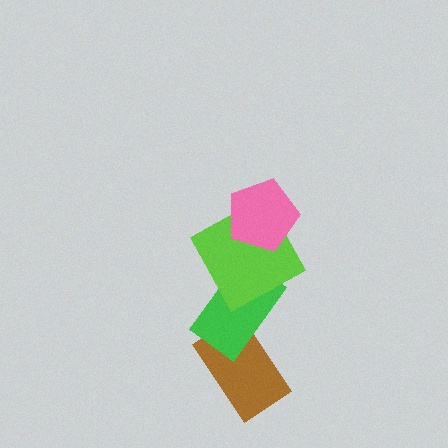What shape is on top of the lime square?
The pink pentagon is on top of the lime square.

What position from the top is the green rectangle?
The green rectangle is 3rd from the top.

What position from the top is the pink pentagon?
The pink pentagon is 1st from the top.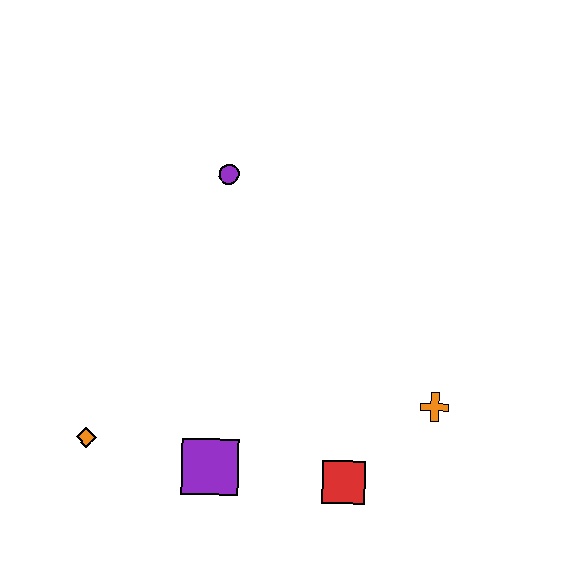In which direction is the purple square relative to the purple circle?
The purple square is below the purple circle.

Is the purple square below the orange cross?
Yes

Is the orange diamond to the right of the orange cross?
No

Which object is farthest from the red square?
The purple circle is farthest from the red square.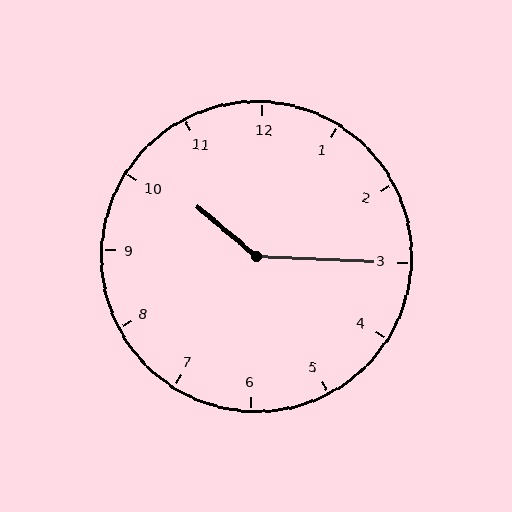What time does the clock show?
10:15.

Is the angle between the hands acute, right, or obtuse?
It is obtuse.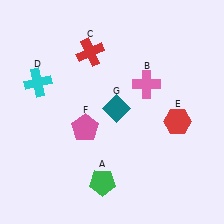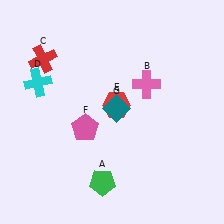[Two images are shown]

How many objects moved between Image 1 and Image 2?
2 objects moved between the two images.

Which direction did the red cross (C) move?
The red cross (C) moved left.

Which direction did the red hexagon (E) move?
The red hexagon (E) moved left.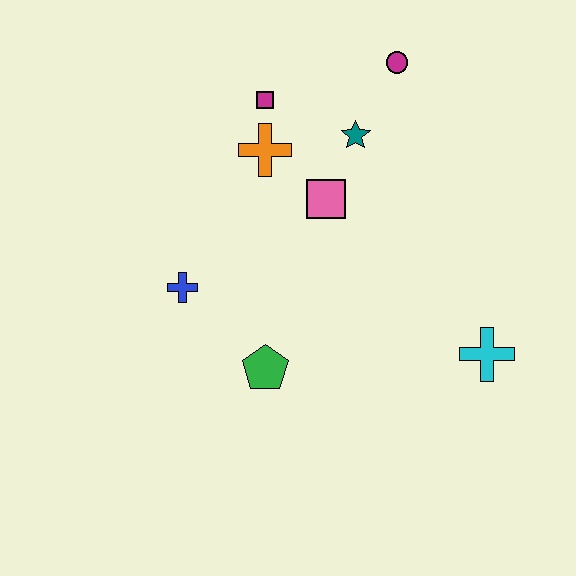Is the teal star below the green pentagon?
No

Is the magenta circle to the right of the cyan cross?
No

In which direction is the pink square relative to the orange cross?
The pink square is to the right of the orange cross.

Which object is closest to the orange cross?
The magenta square is closest to the orange cross.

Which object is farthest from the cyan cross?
The magenta square is farthest from the cyan cross.